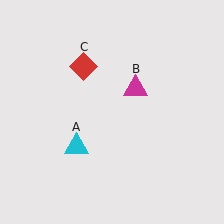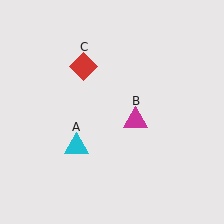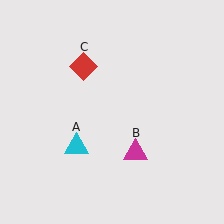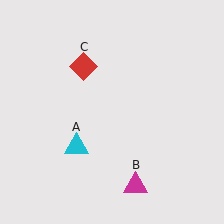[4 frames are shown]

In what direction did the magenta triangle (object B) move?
The magenta triangle (object B) moved down.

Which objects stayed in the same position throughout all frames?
Cyan triangle (object A) and red diamond (object C) remained stationary.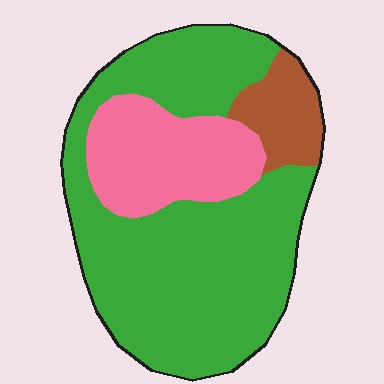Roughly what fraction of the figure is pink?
Pink takes up about one fifth (1/5) of the figure.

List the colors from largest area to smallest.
From largest to smallest: green, pink, brown.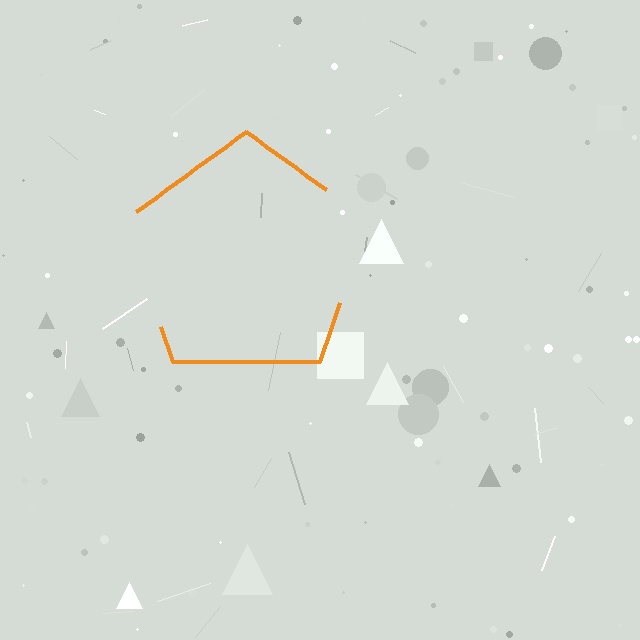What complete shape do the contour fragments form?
The contour fragments form a pentagon.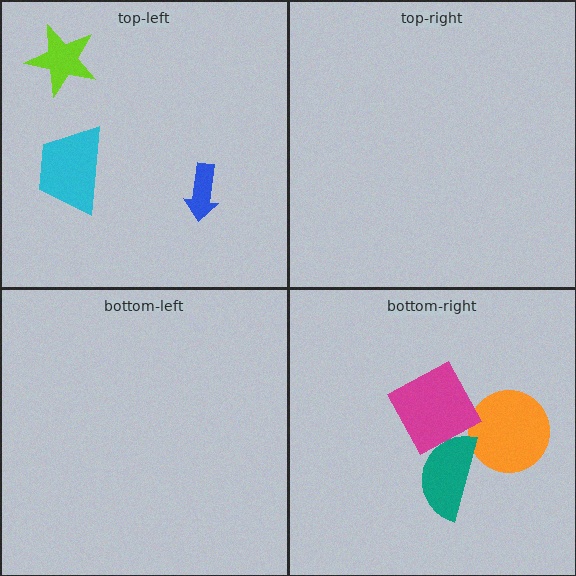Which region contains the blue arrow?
The top-left region.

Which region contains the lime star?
The top-left region.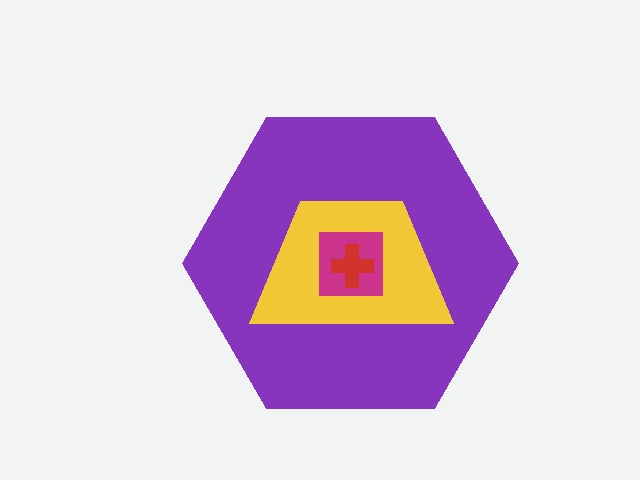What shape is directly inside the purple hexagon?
The yellow trapezoid.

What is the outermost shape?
The purple hexagon.